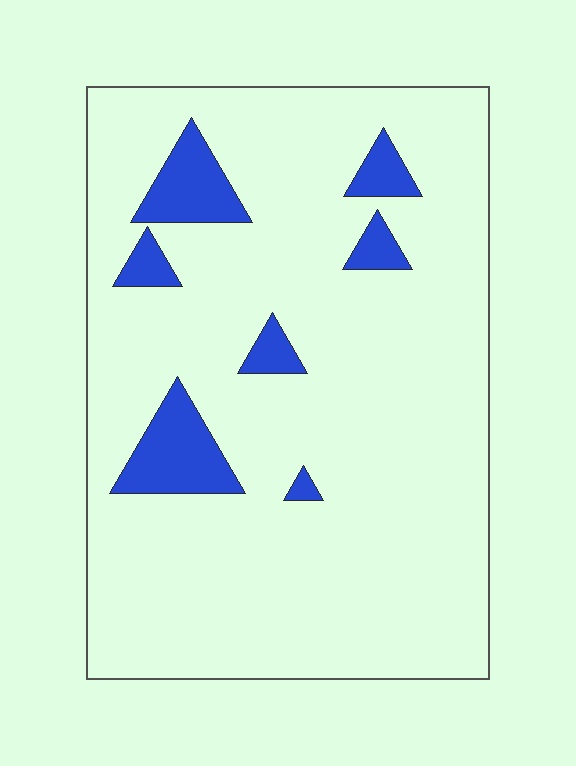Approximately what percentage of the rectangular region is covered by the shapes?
Approximately 10%.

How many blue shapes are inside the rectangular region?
7.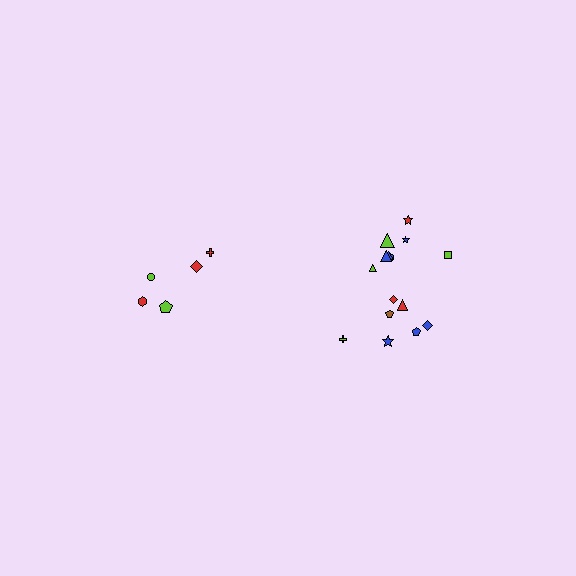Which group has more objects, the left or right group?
The right group.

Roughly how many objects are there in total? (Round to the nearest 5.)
Roughly 20 objects in total.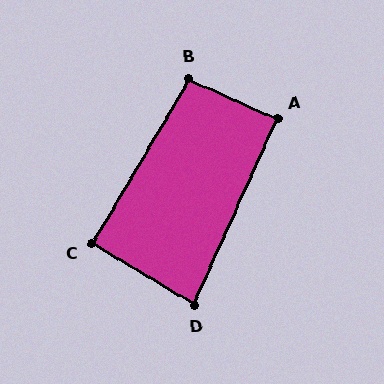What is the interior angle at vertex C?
Approximately 90 degrees (approximately right).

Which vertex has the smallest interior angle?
D, at approximately 83 degrees.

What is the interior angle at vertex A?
Approximately 90 degrees (approximately right).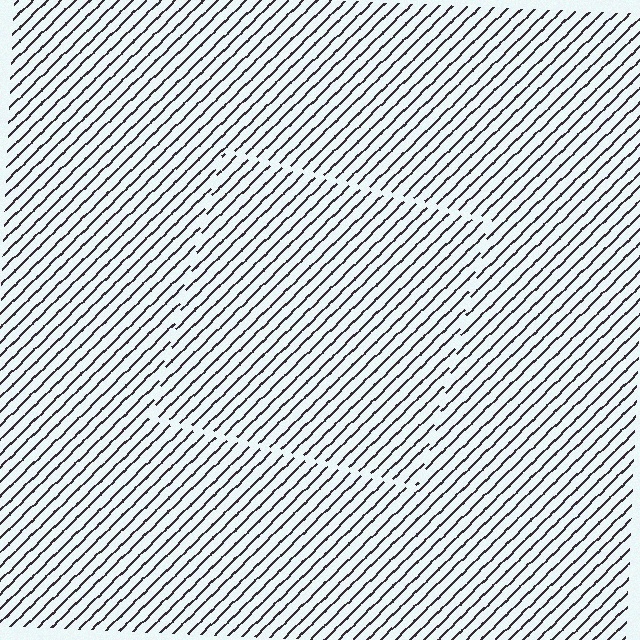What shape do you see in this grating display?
An illusory square. The interior of the shape contains the same grating, shifted by half a period — the contour is defined by the phase discontinuity where line-ends from the inner and outer gratings abut.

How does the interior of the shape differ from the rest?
The interior of the shape contains the same grating, shifted by half a period — the contour is defined by the phase discontinuity where line-ends from the inner and outer gratings abut.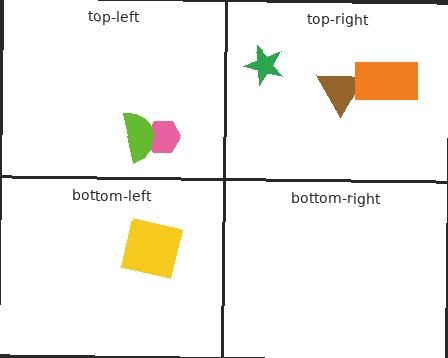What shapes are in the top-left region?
The pink hexagon, the lime semicircle.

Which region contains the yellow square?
The bottom-left region.